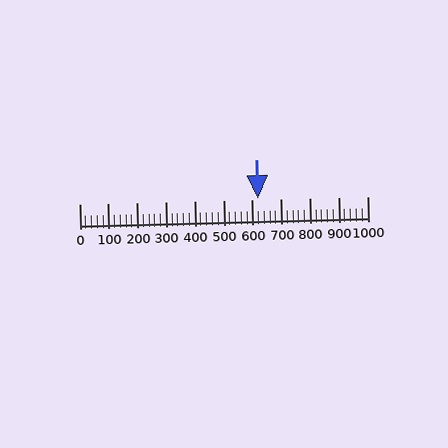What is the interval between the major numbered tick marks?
The major tick marks are spaced 100 units apart.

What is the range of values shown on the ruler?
The ruler shows values from 0 to 1000.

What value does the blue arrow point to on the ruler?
The blue arrow points to approximately 620.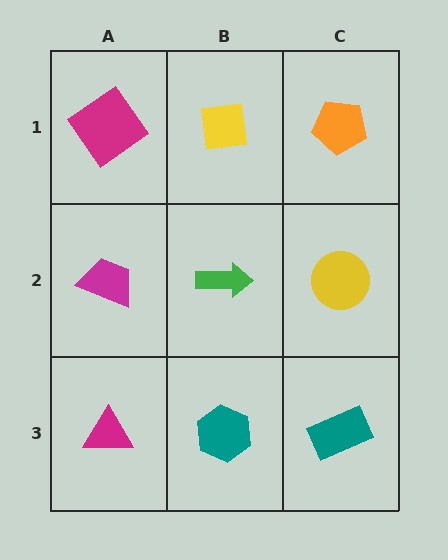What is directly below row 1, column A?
A magenta trapezoid.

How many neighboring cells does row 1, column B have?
3.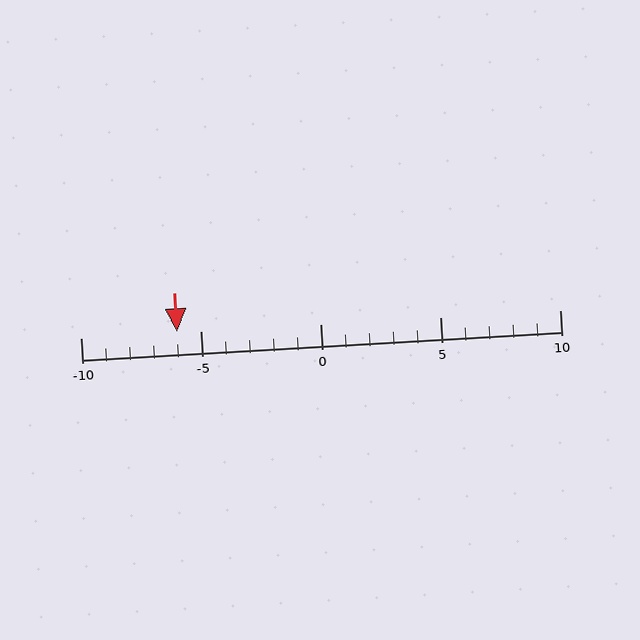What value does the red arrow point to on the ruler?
The red arrow points to approximately -6.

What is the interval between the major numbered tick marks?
The major tick marks are spaced 5 units apart.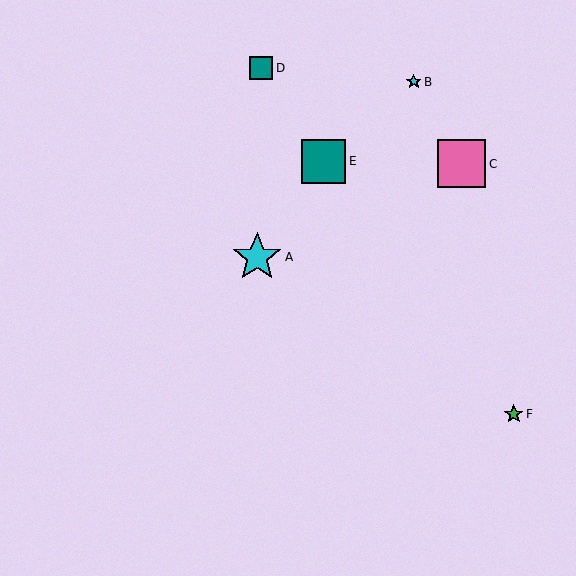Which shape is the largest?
The cyan star (labeled A) is the largest.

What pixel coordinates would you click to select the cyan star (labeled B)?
Click at (414, 82) to select the cyan star B.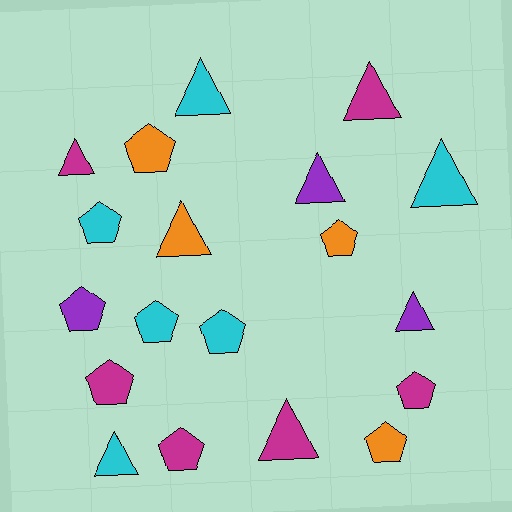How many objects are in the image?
There are 19 objects.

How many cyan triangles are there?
There are 3 cyan triangles.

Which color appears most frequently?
Cyan, with 6 objects.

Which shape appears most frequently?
Pentagon, with 10 objects.